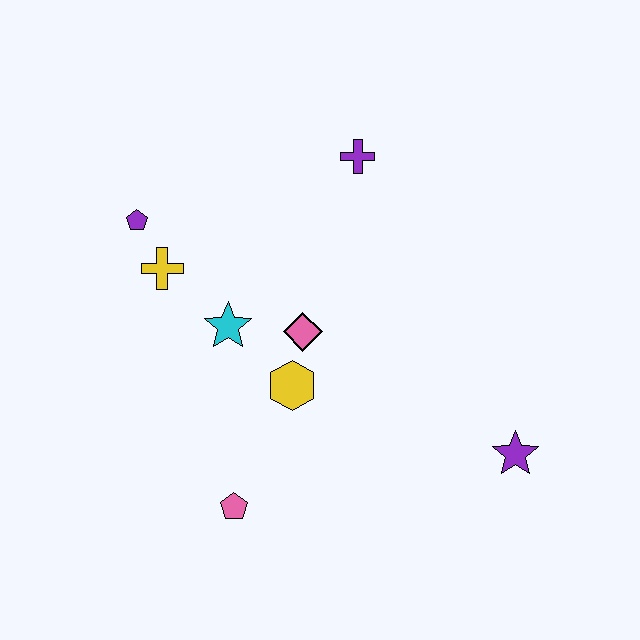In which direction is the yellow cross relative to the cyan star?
The yellow cross is to the left of the cyan star.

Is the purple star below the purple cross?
Yes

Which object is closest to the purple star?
The yellow hexagon is closest to the purple star.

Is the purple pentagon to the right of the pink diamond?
No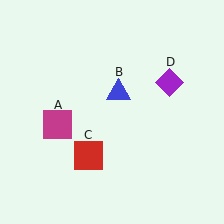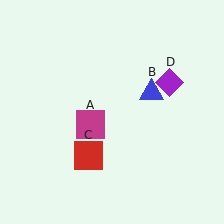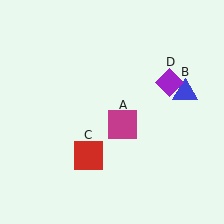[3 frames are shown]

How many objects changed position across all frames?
2 objects changed position: magenta square (object A), blue triangle (object B).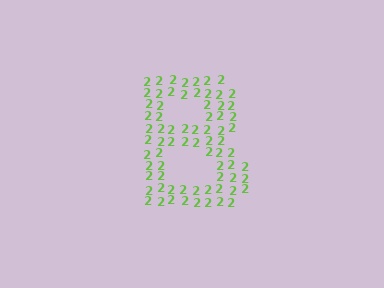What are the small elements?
The small elements are digit 2's.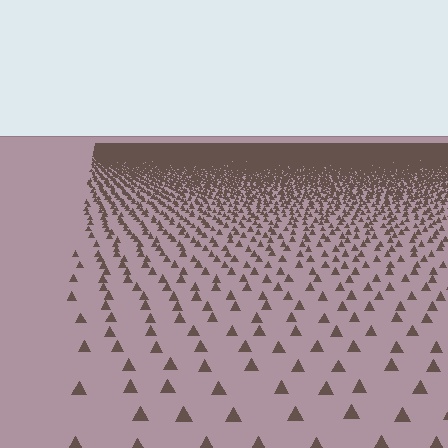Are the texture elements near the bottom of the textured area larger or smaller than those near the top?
Larger. Near the bottom, elements are closer to the viewer and appear at a bigger on-screen size.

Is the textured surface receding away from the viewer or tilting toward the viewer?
The surface is receding away from the viewer. Texture elements get smaller and denser toward the top.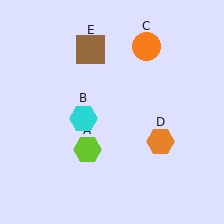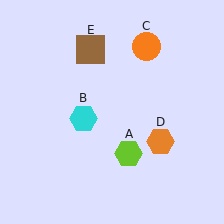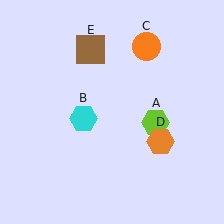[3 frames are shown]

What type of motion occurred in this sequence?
The lime hexagon (object A) rotated counterclockwise around the center of the scene.